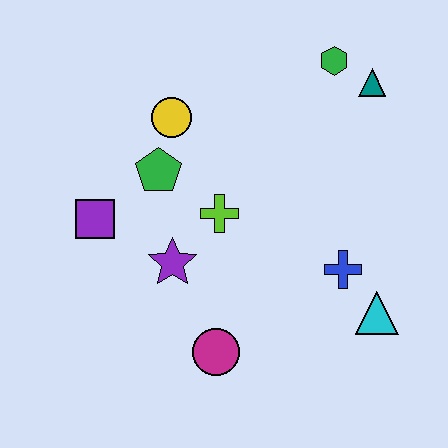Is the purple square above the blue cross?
Yes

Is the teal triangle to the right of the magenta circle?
Yes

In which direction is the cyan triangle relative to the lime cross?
The cyan triangle is to the right of the lime cross.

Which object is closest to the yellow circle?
The green pentagon is closest to the yellow circle.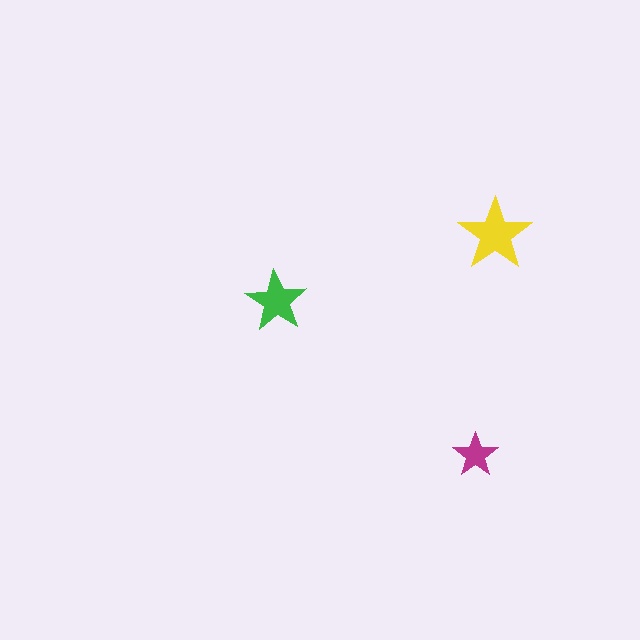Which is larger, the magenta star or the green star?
The green one.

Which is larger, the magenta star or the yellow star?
The yellow one.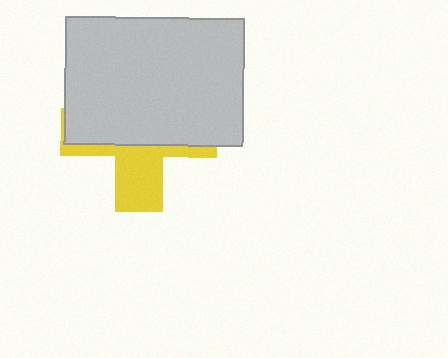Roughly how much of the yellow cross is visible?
A small part of it is visible (roughly 34%).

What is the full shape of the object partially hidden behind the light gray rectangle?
The partially hidden object is a yellow cross.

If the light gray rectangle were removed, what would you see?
You would see the complete yellow cross.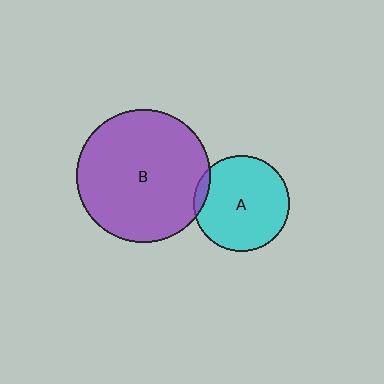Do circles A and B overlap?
Yes.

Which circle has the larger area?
Circle B (purple).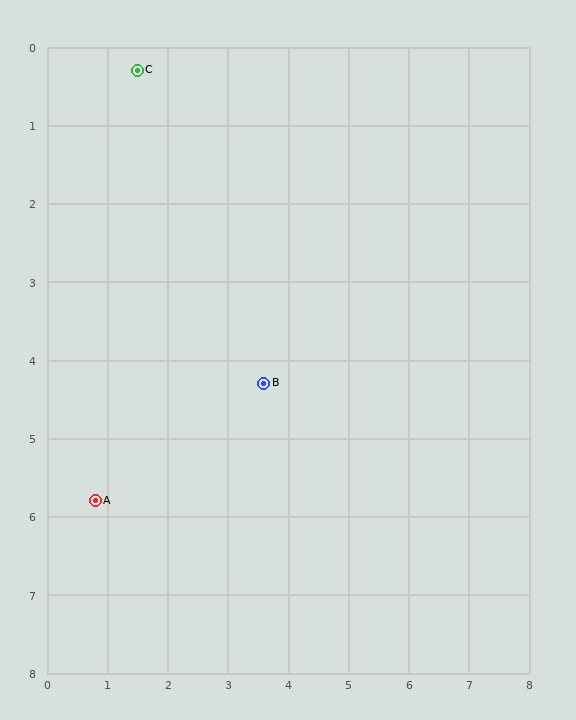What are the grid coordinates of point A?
Point A is at approximately (0.8, 5.8).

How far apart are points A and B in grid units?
Points A and B are about 3.2 grid units apart.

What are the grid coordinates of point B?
Point B is at approximately (3.6, 4.3).